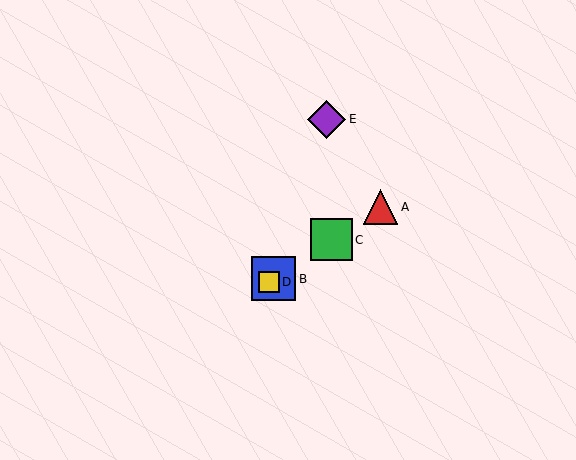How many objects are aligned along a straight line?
4 objects (A, B, C, D) are aligned along a straight line.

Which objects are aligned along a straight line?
Objects A, B, C, D are aligned along a straight line.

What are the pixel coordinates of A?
Object A is at (381, 207).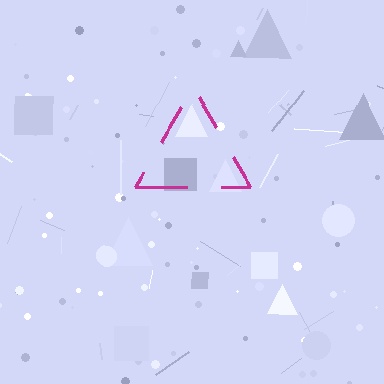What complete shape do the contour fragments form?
The contour fragments form a triangle.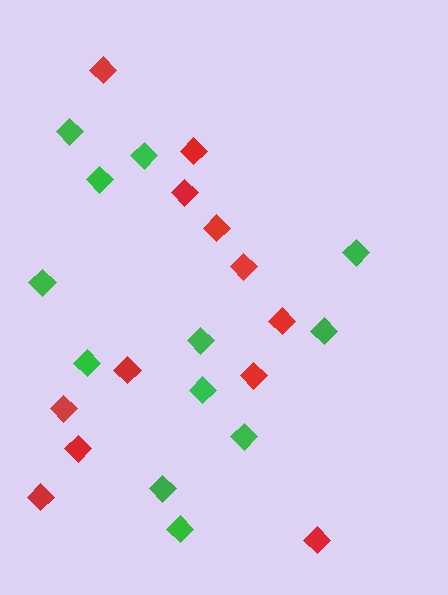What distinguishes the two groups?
There are 2 groups: one group of red diamonds (12) and one group of green diamonds (12).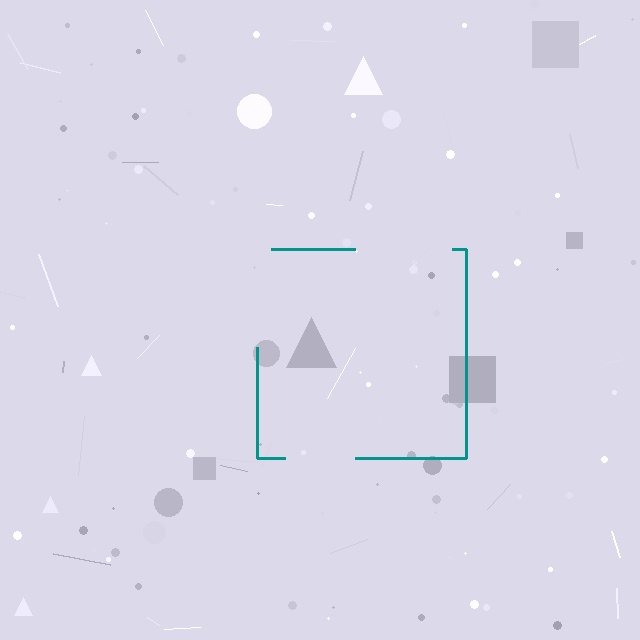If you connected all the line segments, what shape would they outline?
They would outline a square.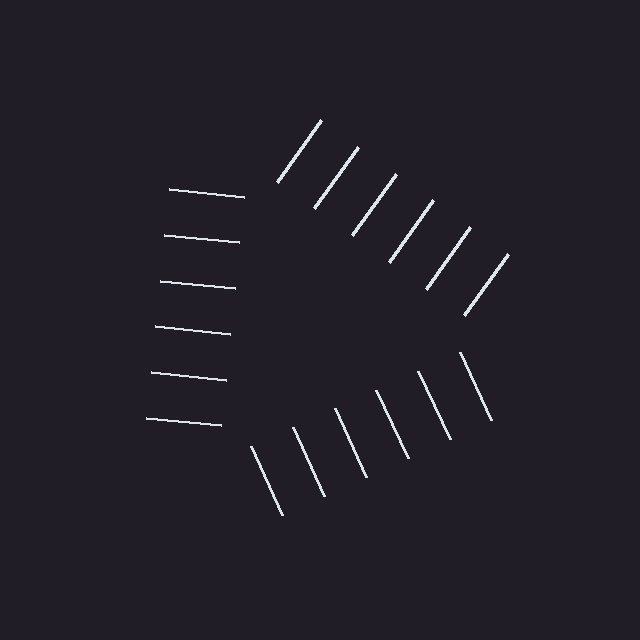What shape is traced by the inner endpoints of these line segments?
An illusory triangle — the line segments terminate on its edges but no continuous stroke is drawn.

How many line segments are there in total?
18 — 6 along each of the 3 edges.